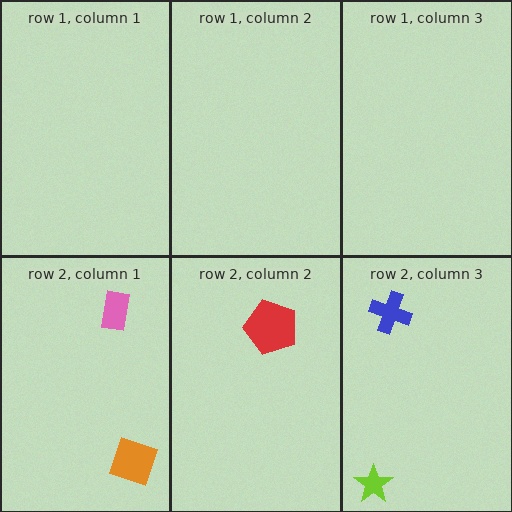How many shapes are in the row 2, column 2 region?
1.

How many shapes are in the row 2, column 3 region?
2.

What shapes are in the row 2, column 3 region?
The lime star, the blue cross.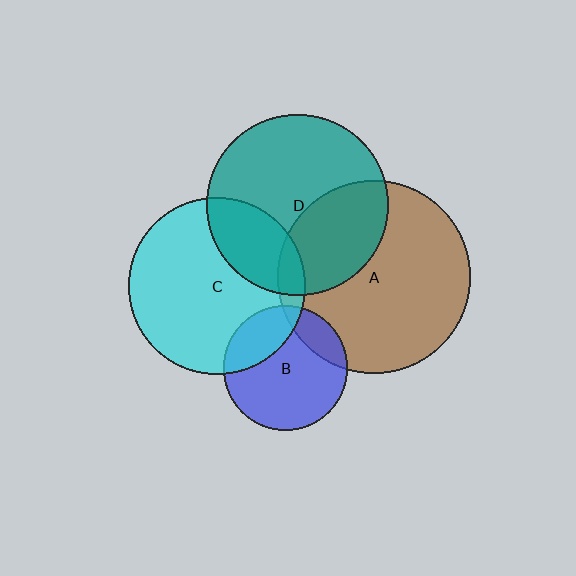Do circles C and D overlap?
Yes.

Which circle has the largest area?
Circle A (brown).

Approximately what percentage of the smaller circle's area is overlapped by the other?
Approximately 25%.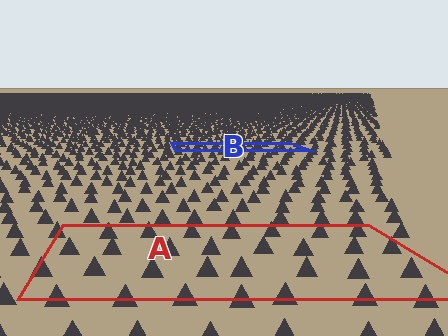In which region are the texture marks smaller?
The texture marks are smaller in region B, because it is farther away.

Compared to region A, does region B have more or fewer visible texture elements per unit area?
Region B has more texture elements per unit area — they are packed more densely because it is farther away.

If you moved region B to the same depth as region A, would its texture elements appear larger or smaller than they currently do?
They would appear larger. At a closer depth, the same texture elements are projected at a bigger on-screen size.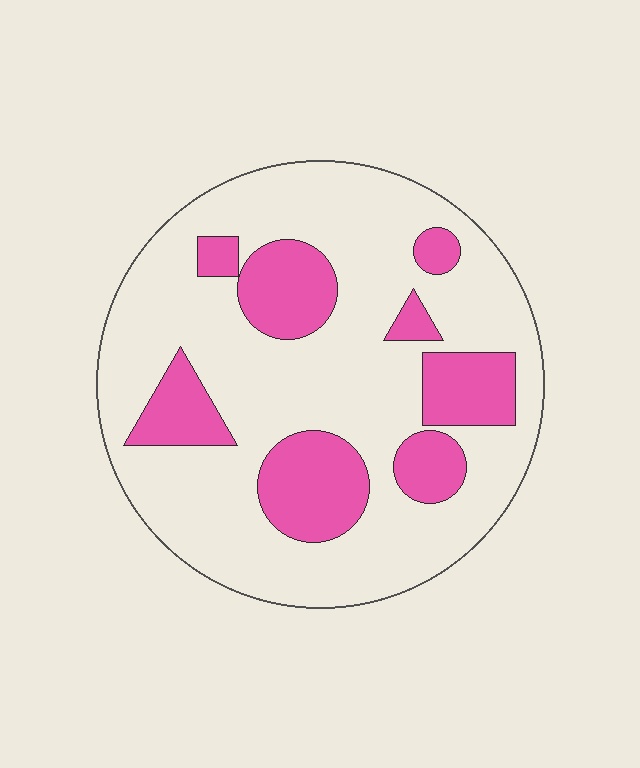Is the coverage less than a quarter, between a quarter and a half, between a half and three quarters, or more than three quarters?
Between a quarter and a half.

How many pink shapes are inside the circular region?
8.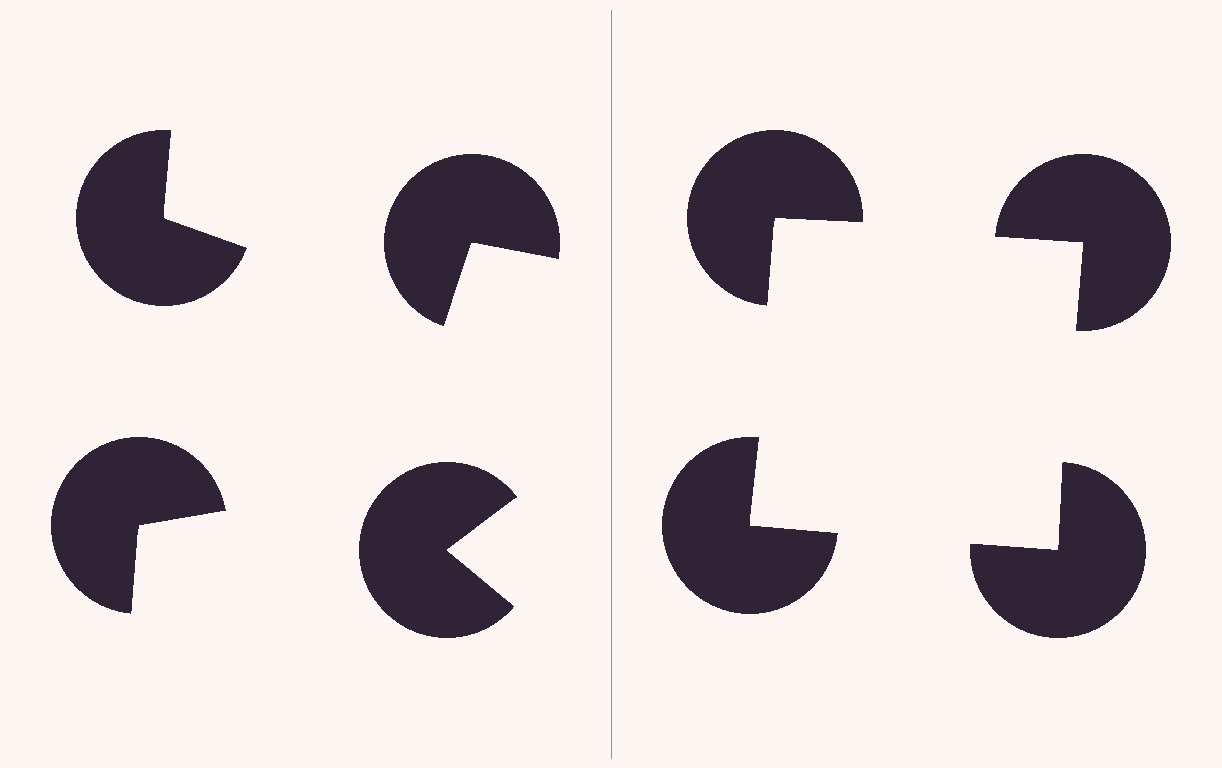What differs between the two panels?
The pac-man discs are positioned identically on both sides; only the wedge orientations differ. On the right they align to a square; on the left they are misaligned.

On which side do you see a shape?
An illusory square appears on the right side. On the left side the wedge cuts are rotated, so no coherent shape forms.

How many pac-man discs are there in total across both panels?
8 — 4 on each side.